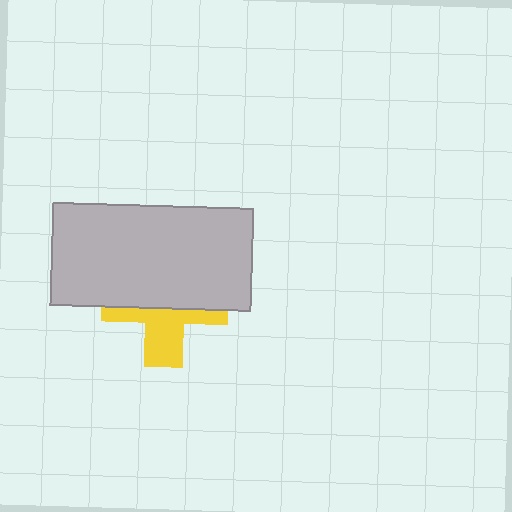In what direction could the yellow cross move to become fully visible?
The yellow cross could move down. That would shift it out from behind the light gray rectangle entirely.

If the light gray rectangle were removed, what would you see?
You would see the complete yellow cross.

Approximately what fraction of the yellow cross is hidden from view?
Roughly 58% of the yellow cross is hidden behind the light gray rectangle.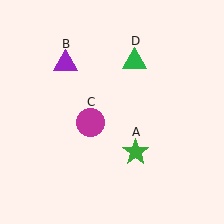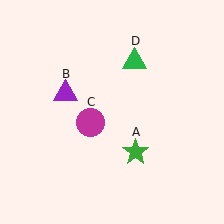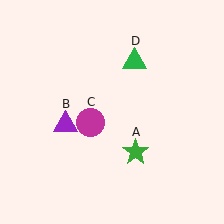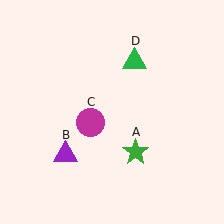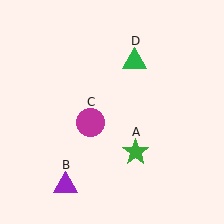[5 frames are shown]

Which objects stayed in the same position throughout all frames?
Green star (object A) and magenta circle (object C) and green triangle (object D) remained stationary.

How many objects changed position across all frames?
1 object changed position: purple triangle (object B).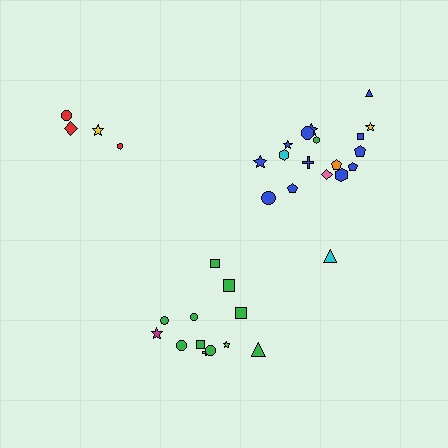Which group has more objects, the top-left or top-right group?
The top-right group.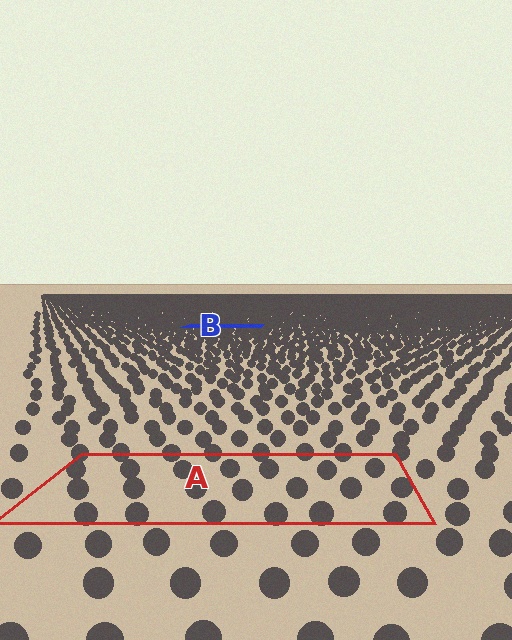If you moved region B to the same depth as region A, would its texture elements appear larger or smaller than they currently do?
They would appear larger. At a closer depth, the same texture elements are projected at a bigger on-screen size.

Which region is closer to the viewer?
Region A is closer. The texture elements there are larger and more spread out.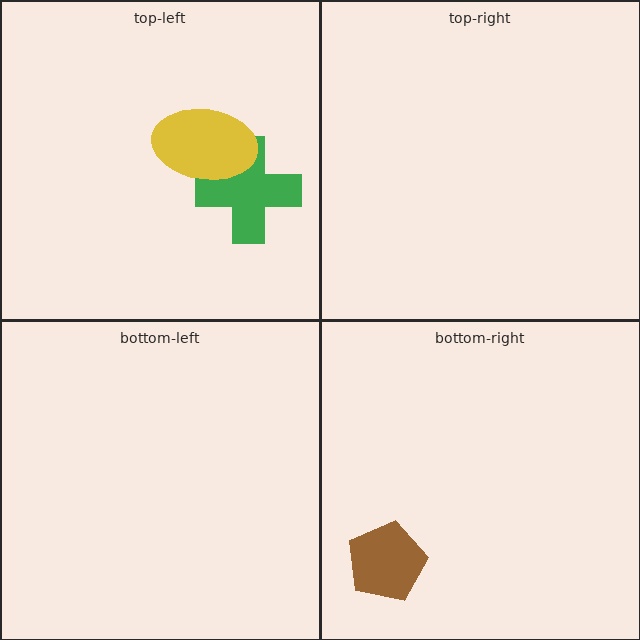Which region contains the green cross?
The top-left region.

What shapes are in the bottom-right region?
The brown pentagon.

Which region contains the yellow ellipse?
The top-left region.